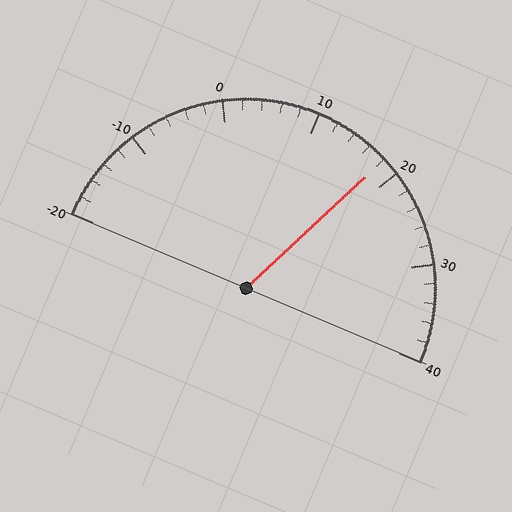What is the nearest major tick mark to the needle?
The nearest major tick mark is 20.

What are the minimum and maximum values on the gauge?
The gauge ranges from -20 to 40.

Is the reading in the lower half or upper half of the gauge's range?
The reading is in the upper half of the range (-20 to 40).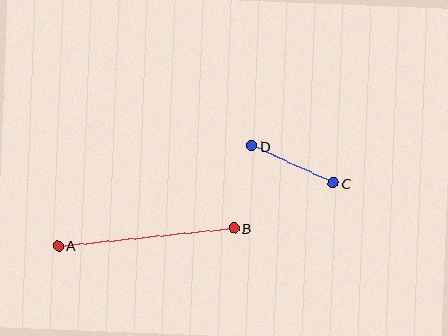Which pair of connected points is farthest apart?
Points A and B are farthest apart.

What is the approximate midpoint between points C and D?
The midpoint is at approximately (292, 164) pixels.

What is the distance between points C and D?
The distance is approximately 90 pixels.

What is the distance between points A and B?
The distance is approximately 177 pixels.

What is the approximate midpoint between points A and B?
The midpoint is at approximately (146, 237) pixels.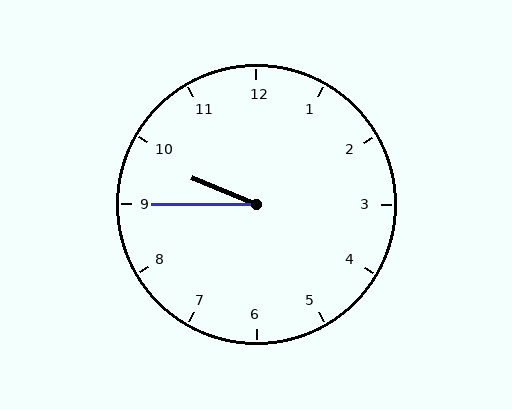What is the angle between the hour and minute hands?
Approximately 22 degrees.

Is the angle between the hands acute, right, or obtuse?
It is acute.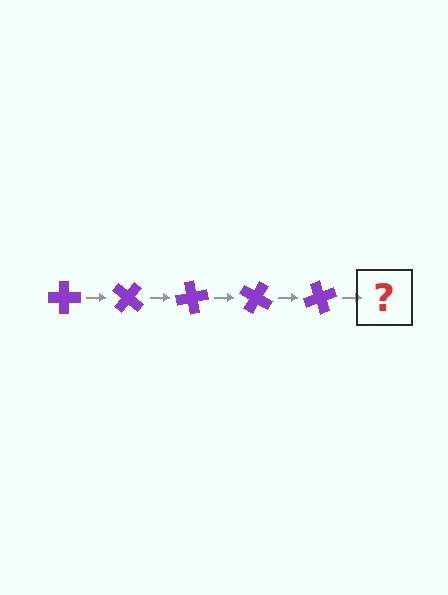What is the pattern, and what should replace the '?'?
The pattern is that the cross rotates 40 degrees each step. The '?' should be a purple cross rotated 200 degrees.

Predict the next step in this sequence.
The next step is a purple cross rotated 200 degrees.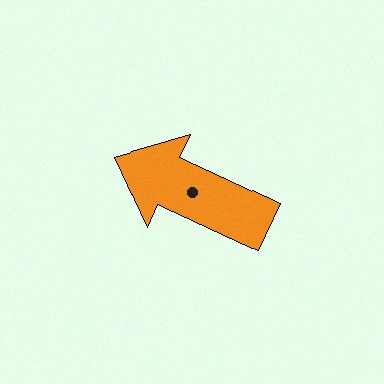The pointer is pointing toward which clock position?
Roughly 10 o'clock.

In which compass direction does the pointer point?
Northwest.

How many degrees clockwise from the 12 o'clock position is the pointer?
Approximately 295 degrees.